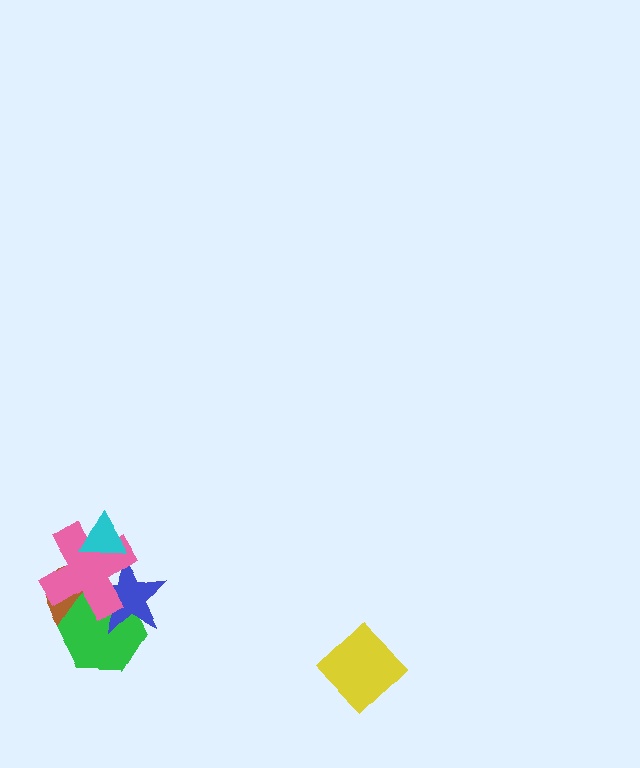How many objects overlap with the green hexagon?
3 objects overlap with the green hexagon.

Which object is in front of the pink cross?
The cyan triangle is in front of the pink cross.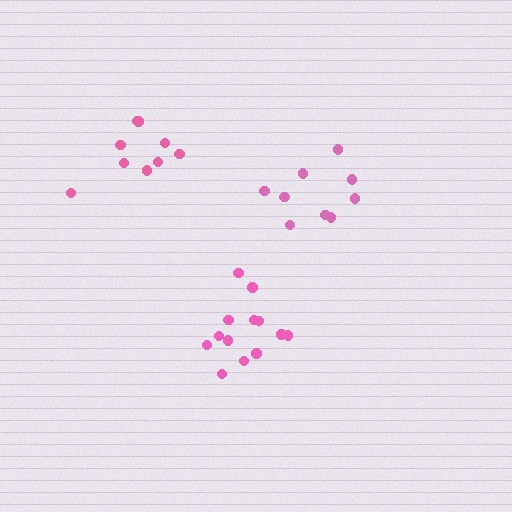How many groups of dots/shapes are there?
There are 3 groups.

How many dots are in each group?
Group 1: 13 dots, Group 2: 9 dots, Group 3: 9 dots (31 total).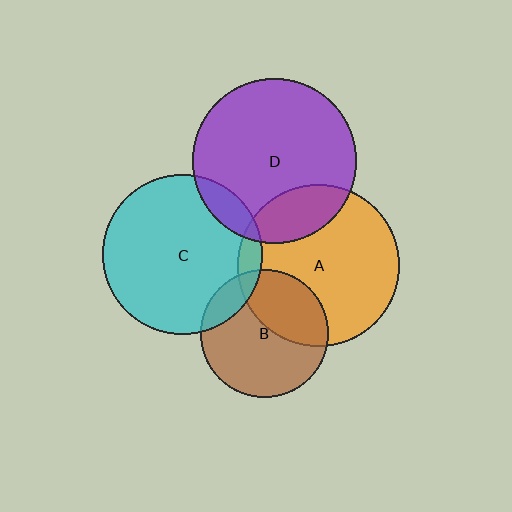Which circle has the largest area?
Circle D (purple).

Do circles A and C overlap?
Yes.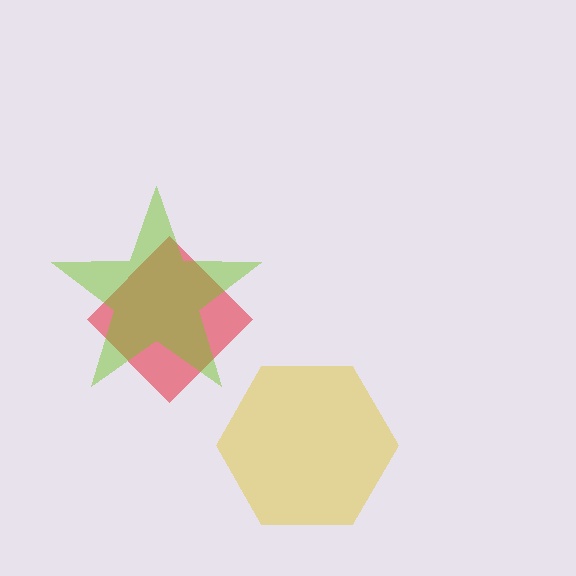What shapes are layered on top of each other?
The layered shapes are: a red diamond, a lime star, a yellow hexagon.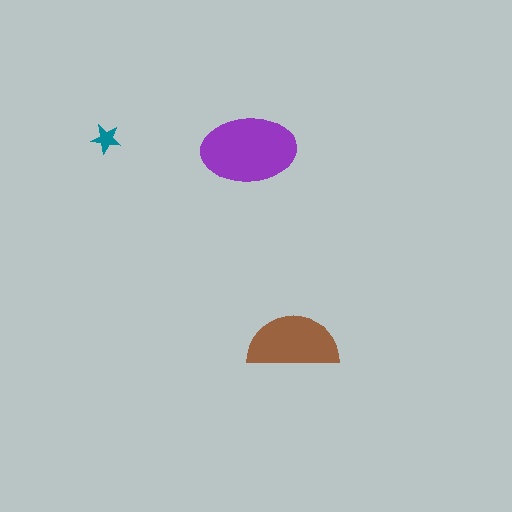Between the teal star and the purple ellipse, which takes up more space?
The purple ellipse.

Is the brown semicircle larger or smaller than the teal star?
Larger.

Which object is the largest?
The purple ellipse.